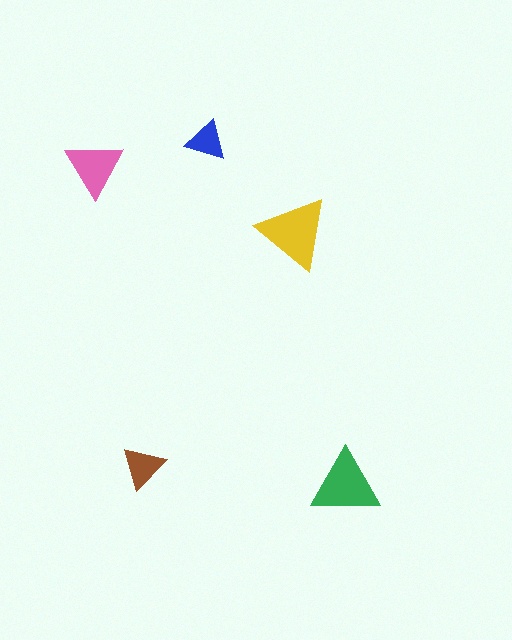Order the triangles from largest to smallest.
the yellow one, the green one, the pink one, the brown one, the blue one.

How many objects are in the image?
There are 5 objects in the image.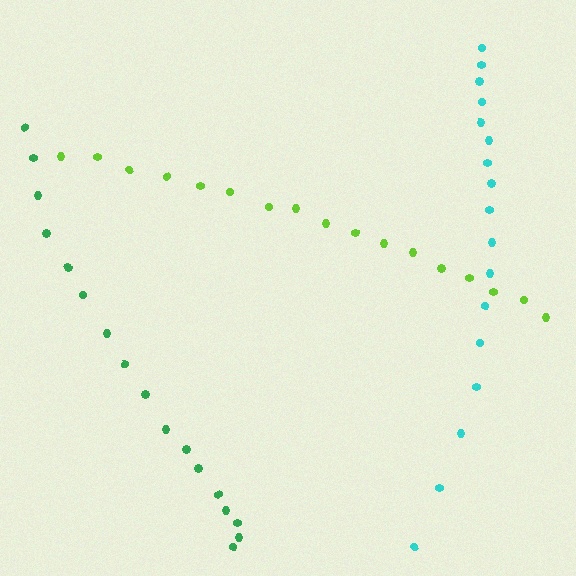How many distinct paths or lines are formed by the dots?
There are 3 distinct paths.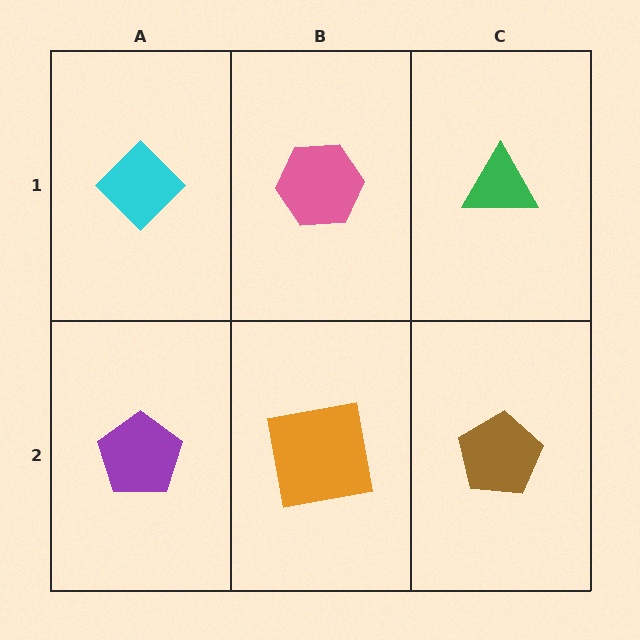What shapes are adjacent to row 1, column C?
A brown pentagon (row 2, column C), a pink hexagon (row 1, column B).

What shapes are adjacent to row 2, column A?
A cyan diamond (row 1, column A), an orange square (row 2, column B).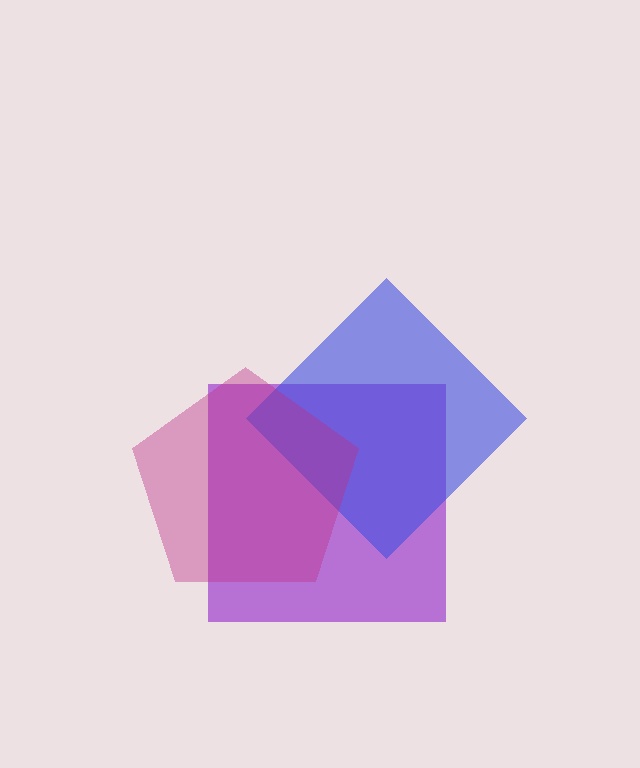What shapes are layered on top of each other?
The layered shapes are: a purple square, a blue diamond, a magenta pentagon.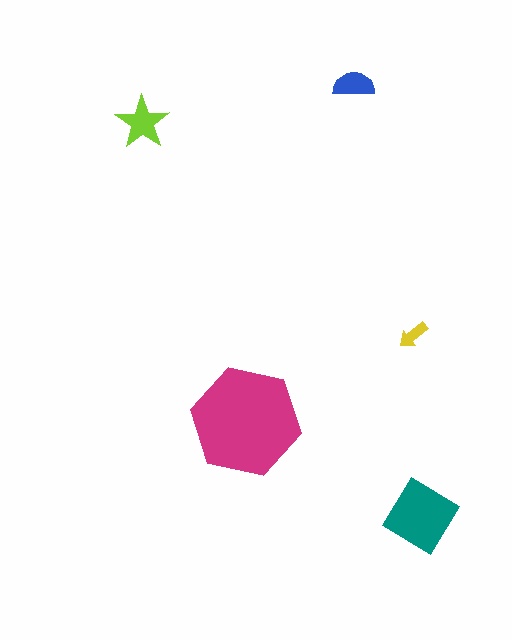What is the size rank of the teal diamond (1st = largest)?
2nd.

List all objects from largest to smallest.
The magenta hexagon, the teal diamond, the lime star, the blue semicircle, the yellow arrow.